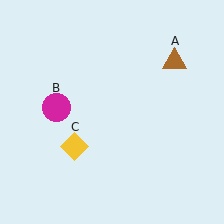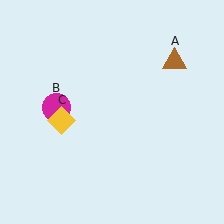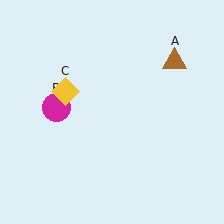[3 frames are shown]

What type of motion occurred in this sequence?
The yellow diamond (object C) rotated clockwise around the center of the scene.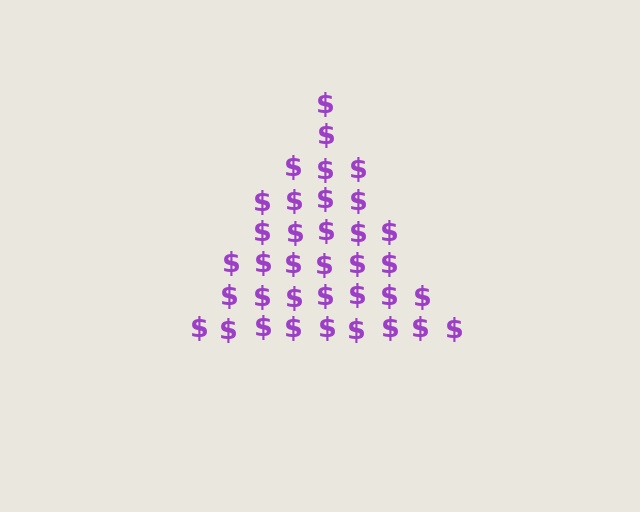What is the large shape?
The large shape is a triangle.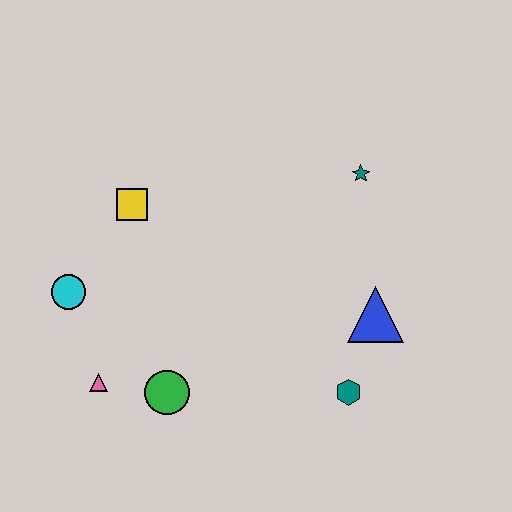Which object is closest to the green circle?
The pink triangle is closest to the green circle.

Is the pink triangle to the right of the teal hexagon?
No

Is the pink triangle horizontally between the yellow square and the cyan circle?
Yes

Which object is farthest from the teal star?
The pink triangle is farthest from the teal star.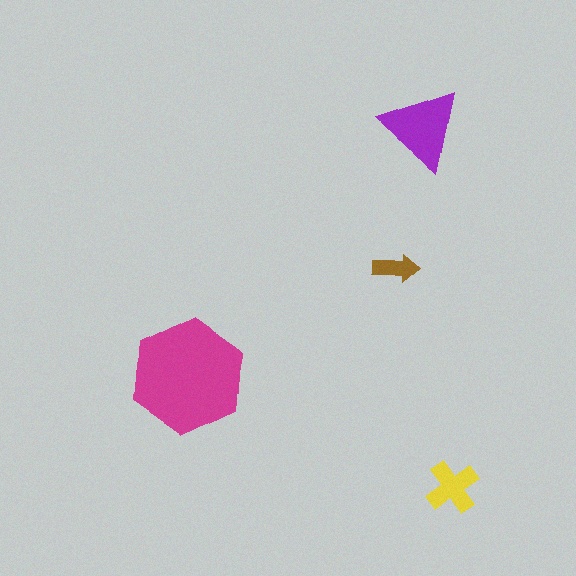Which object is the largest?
The magenta hexagon.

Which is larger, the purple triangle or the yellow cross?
The purple triangle.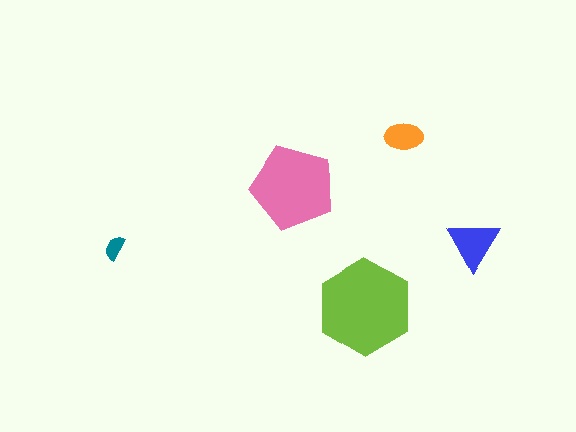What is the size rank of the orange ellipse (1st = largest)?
4th.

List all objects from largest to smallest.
The lime hexagon, the pink pentagon, the blue triangle, the orange ellipse, the teal semicircle.